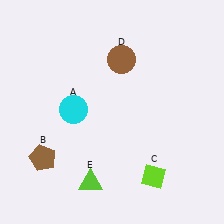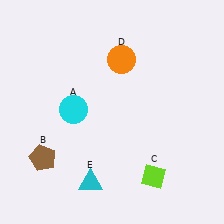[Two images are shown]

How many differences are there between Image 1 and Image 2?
There are 2 differences between the two images.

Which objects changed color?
D changed from brown to orange. E changed from lime to cyan.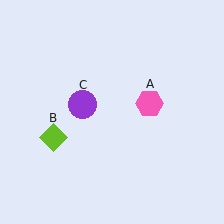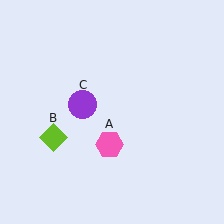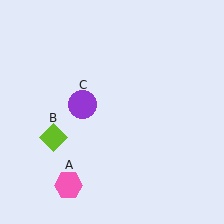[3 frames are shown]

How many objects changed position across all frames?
1 object changed position: pink hexagon (object A).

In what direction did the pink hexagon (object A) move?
The pink hexagon (object A) moved down and to the left.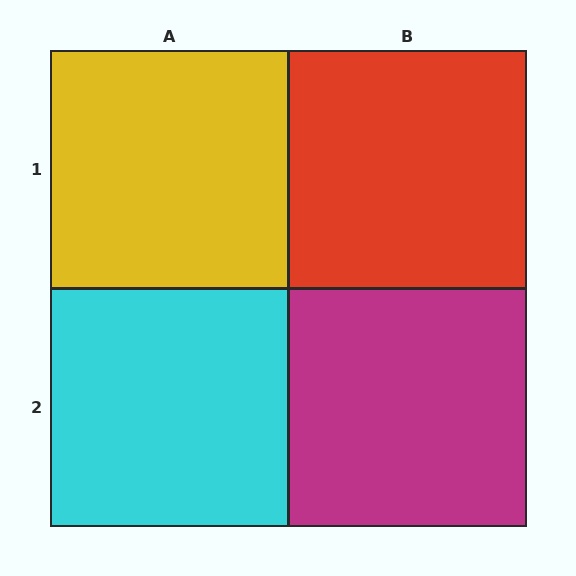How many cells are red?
1 cell is red.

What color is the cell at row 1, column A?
Yellow.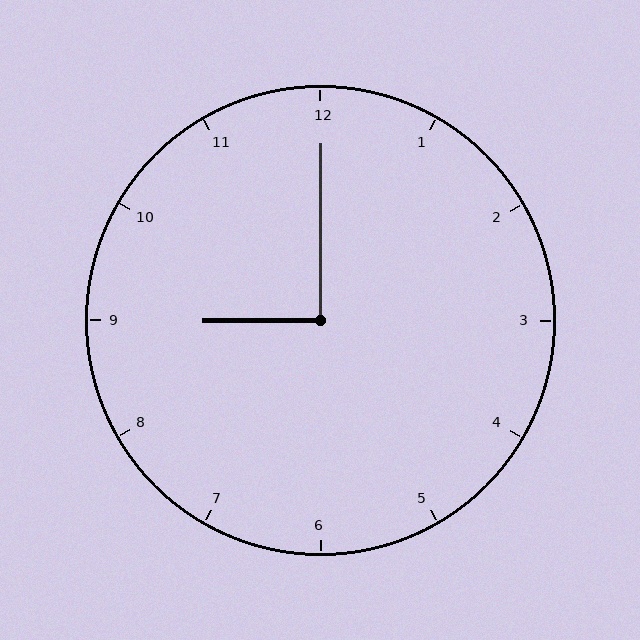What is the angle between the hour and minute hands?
Approximately 90 degrees.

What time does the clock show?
9:00.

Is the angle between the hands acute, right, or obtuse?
It is right.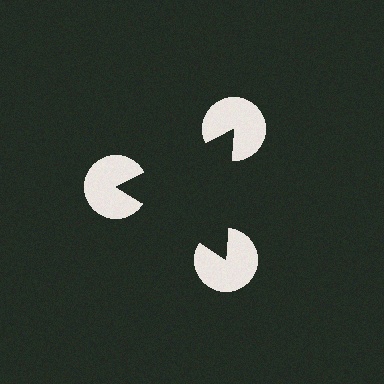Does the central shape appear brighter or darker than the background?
It typically appears slightly darker than the background, even though no actual brightness change is drawn.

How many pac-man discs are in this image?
There are 3 — one at each vertex of the illusory triangle.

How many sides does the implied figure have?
3 sides.